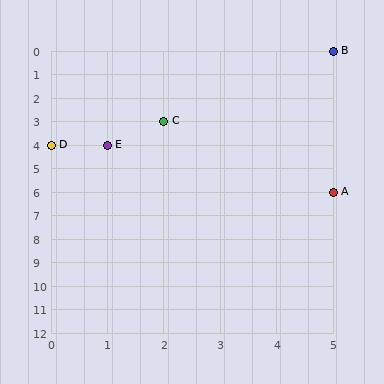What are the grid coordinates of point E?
Point E is at grid coordinates (1, 4).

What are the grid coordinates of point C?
Point C is at grid coordinates (2, 3).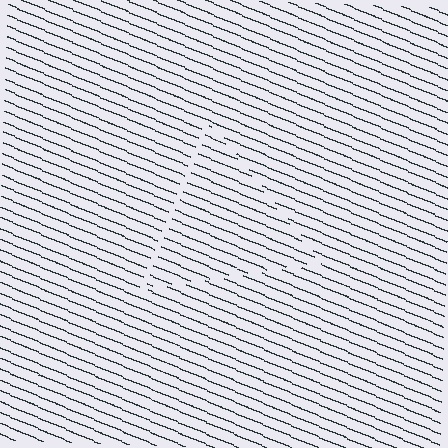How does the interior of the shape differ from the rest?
The interior of the shape contains the same grating, shifted by half a period — the contour is defined by the phase discontinuity where line-ends from the inner and outer gratings abut.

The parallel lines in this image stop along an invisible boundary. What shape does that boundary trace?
An illusory triangle. The interior of the shape contains the same grating, shifted by half a period — the contour is defined by the phase discontinuity where line-ends from the inner and outer gratings abut.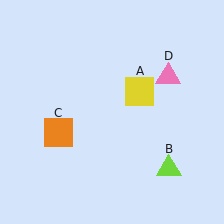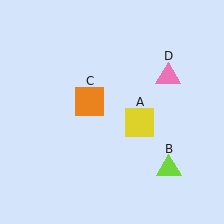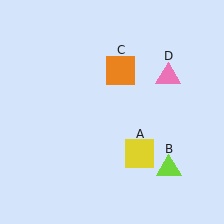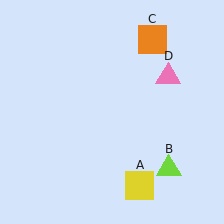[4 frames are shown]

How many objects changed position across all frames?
2 objects changed position: yellow square (object A), orange square (object C).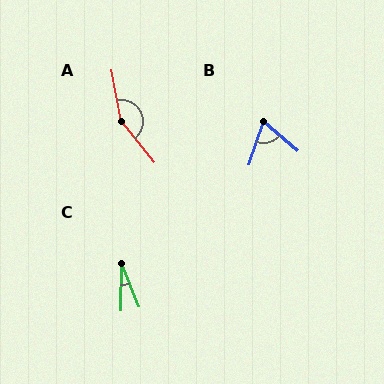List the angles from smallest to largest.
C (23°), B (68°), A (152°).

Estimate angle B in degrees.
Approximately 68 degrees.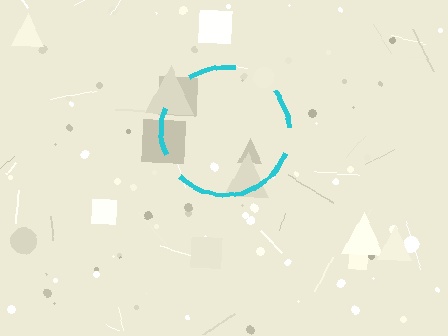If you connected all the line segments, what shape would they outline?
They would outline a circle.